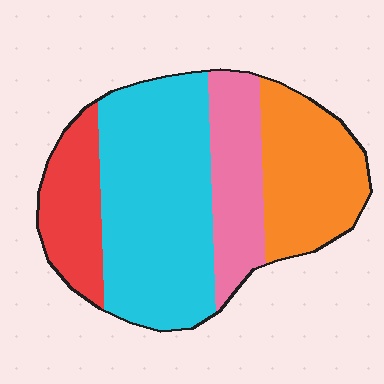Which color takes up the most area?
Cyan, at roughly 45%.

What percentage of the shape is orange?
Orange takes up about one quarter (1/4) of the shape.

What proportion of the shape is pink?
Pink covers around 20% of the shape.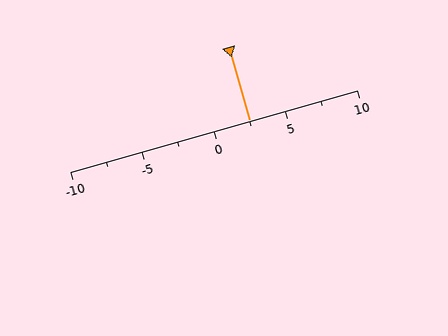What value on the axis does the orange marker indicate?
The marker indicates approximately 2.5.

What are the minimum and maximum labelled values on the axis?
The axis runs from -10 to 10.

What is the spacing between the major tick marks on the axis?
The major ticks are spaced 5 apart.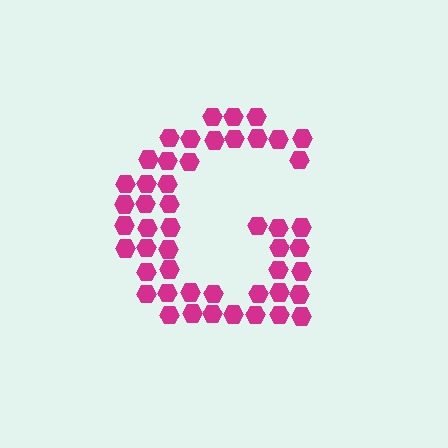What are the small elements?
The small elements are hexagons.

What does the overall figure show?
The overall figure shows the letter G.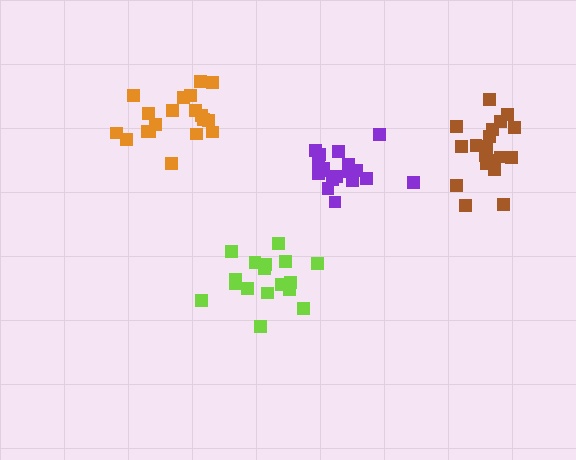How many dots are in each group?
Group 1: 19 dots, Group 2: 17 dots, Group 3: 20 dots, Group 4: 18 dots (74 total).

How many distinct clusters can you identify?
There are 4 distinct clusters.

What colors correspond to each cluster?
The clusters are colored: orange, lime, brown, purple.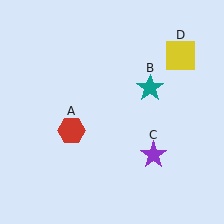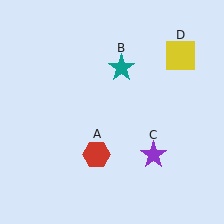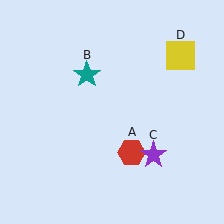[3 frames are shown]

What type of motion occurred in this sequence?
The red hexagon (object A), teal star (object B) rotated counterclockwise around the center of the scene.